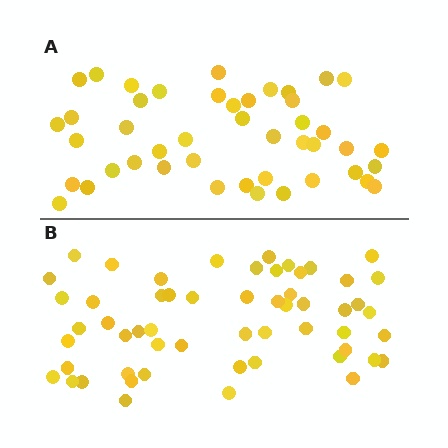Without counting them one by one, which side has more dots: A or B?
Region B (the bottom region) has more dots.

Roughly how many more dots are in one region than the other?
Region B has roughly 12 or so more dots than region A.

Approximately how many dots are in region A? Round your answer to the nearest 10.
About 40 dots. (The exact count is 45, which rounds to 40.)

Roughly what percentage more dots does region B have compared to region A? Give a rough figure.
About 25% more.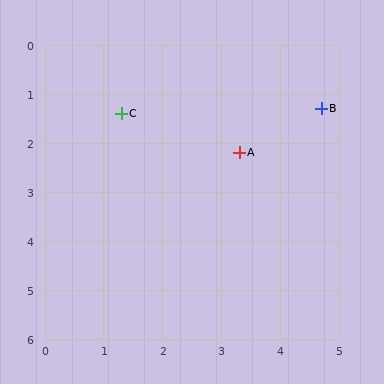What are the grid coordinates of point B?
Point B is at approximately (4.7, 1.3).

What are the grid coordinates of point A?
Point A is at approximately (3.3, 2.2).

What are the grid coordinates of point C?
Point C is at approximately (1.3, 1.4).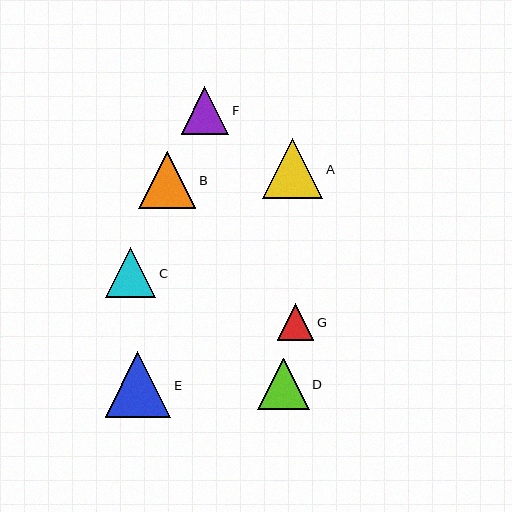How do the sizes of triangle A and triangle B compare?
Triangle A and triangle B are approximately the same size.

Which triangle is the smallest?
Triangle G is the smallest with a size of approximately 37 pixels.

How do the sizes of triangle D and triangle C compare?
Triangle D and triangle C are approximately the same size.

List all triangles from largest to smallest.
From largest to smallest: E, A, B, D, C, F, G.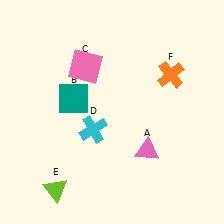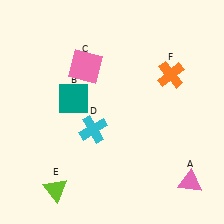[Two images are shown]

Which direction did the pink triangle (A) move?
The pink triangle (A) moved right.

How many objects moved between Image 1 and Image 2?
1 object moved between the two images.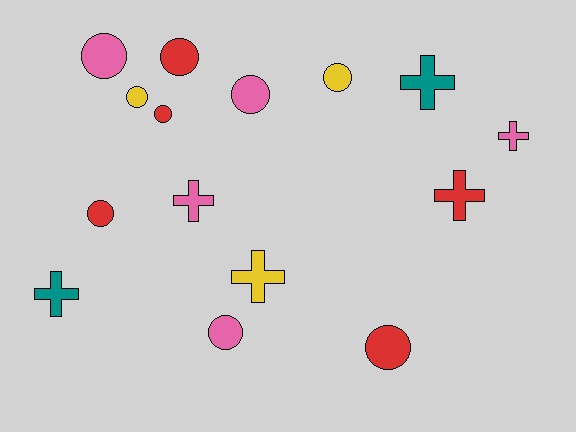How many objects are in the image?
There are 15 objects.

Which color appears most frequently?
Red, with 5 objects.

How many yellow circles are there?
There are 2 yellow circles.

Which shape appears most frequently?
Circle, with 9 objects.